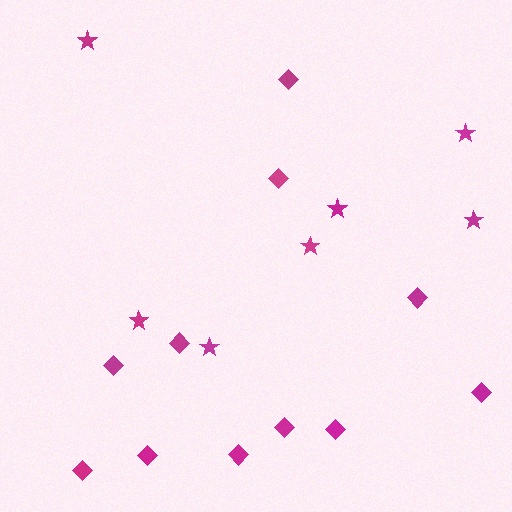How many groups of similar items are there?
There are 2 groups: one group of stars (7) and one group of diamonds (11).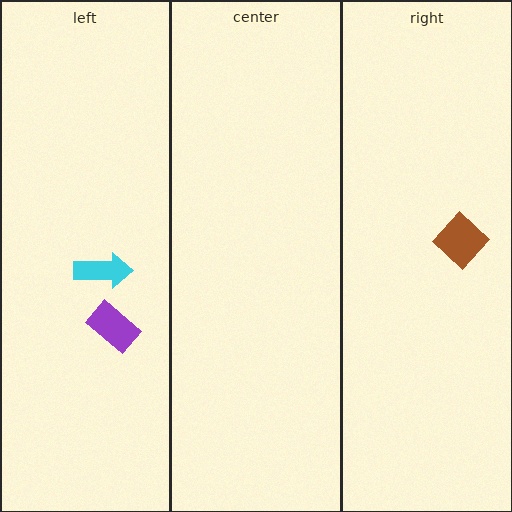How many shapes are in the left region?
2.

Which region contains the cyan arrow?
The left region.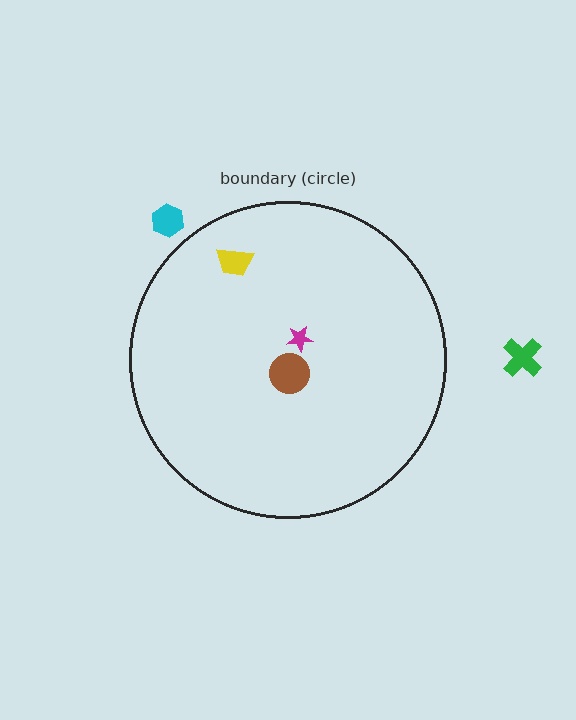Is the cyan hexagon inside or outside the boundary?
Outside.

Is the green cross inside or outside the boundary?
Outside.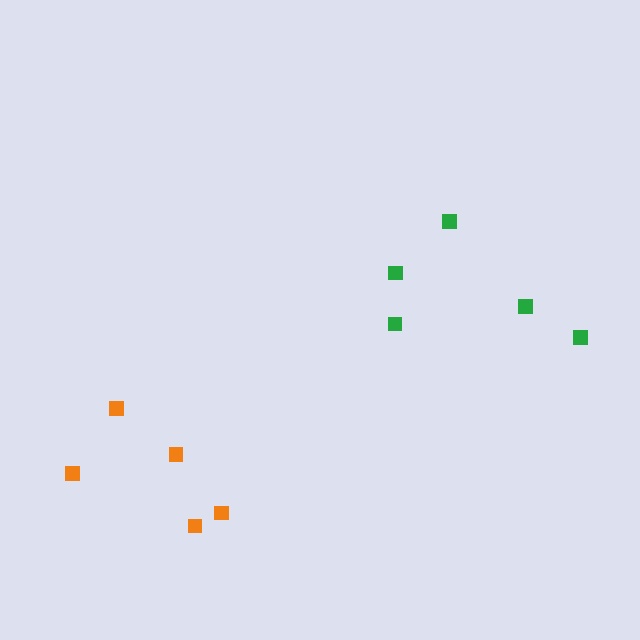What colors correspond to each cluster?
The clusters are colored: green, orange.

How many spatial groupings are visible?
There are 2 spatial groupings.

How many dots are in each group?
Group 1: 5 dots, Group 2: 5 dots (10 total).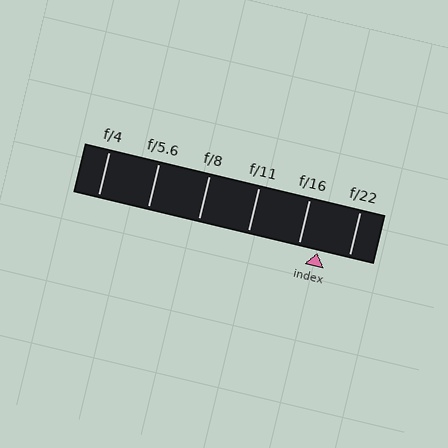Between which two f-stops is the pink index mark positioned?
The index mark is between f/16 and f/22.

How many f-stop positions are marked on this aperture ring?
There are 6 f-stop positions marked.